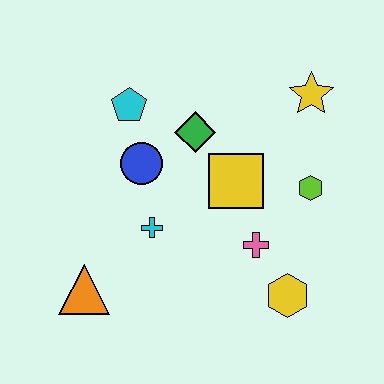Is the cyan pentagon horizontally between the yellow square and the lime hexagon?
No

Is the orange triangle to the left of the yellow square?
Yes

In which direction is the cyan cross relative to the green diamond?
The cyan cross is below the green diamond.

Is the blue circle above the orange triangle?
Yes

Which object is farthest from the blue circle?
The yellow hexagon is farthest from the blue circle.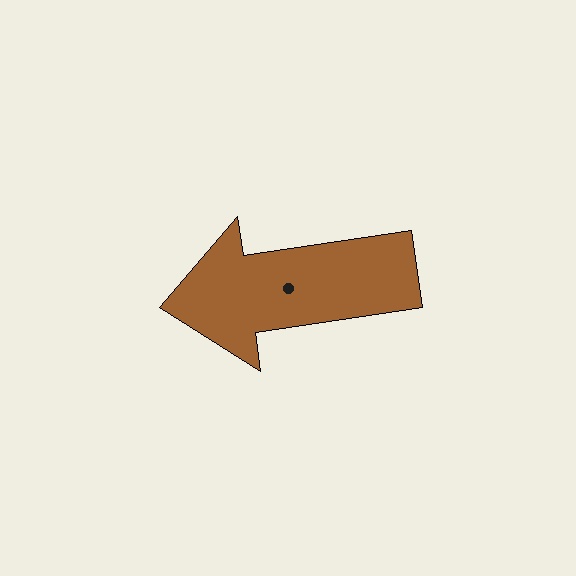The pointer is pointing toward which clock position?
Roughly 9 o'clock.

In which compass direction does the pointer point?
West.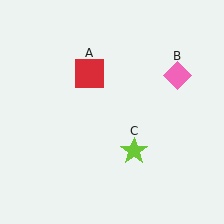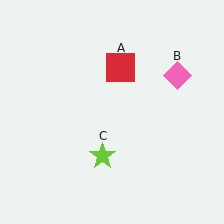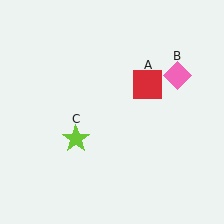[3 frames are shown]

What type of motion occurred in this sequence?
The red square (object A), lime star (object C) rotated clockwise around the center of the scene.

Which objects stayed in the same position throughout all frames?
Pink diamond (object B) remained stationary.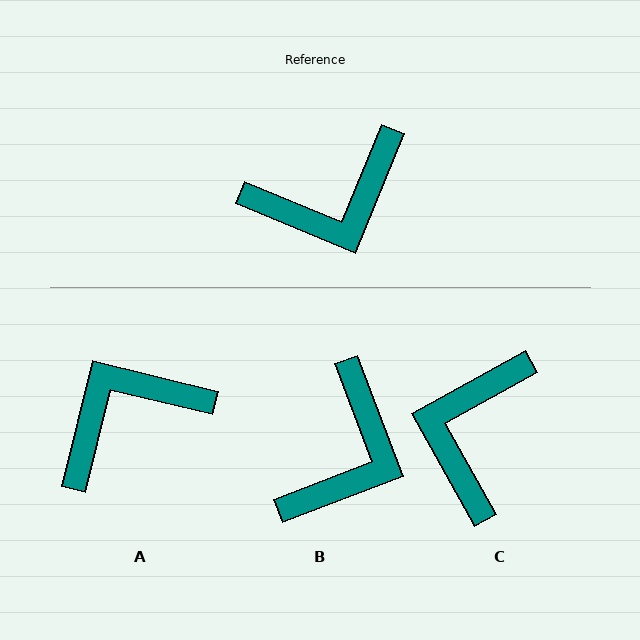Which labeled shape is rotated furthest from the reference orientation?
A, about 171 degrees away.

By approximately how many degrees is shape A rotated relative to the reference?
Approximately 171 degrees clockwise.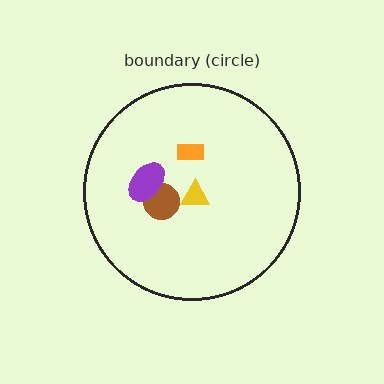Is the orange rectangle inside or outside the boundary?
Inside.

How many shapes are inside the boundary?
4 inside, 0 outside.